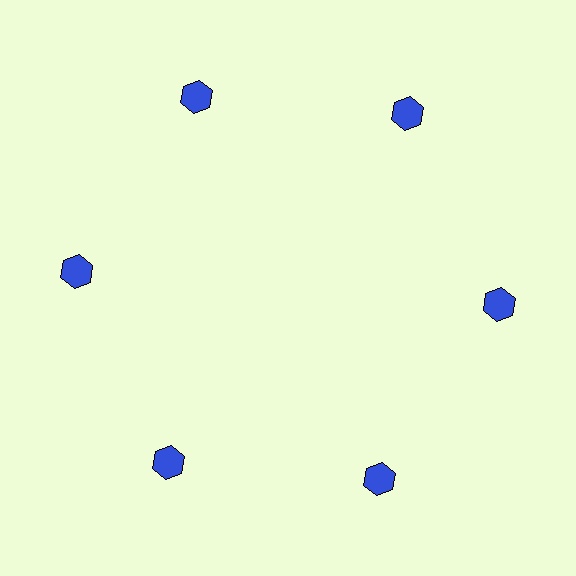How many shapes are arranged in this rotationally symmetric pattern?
There are 6 shapes, arranged in 6 groups of 1.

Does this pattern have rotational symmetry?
Yes, this pattern has 6-fold rotational symmetry. It looks the same after rotating 60 degrees around the center.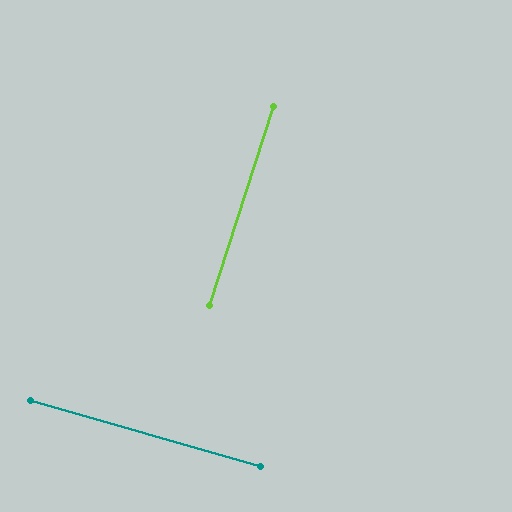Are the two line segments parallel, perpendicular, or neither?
Perpendicular — they meet at approximately 88°.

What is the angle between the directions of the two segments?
Approximately 88 degrees.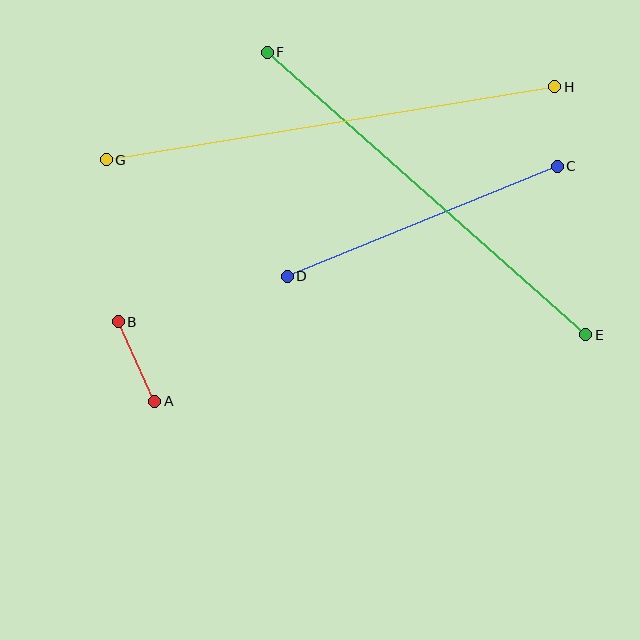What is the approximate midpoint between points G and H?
The midpoint is at approximately (330, 123) pixels.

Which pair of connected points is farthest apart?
Points G and H are farthest apart.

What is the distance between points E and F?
The distance is approximately 426 pixels.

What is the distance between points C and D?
The distance is approximately 291 pixels.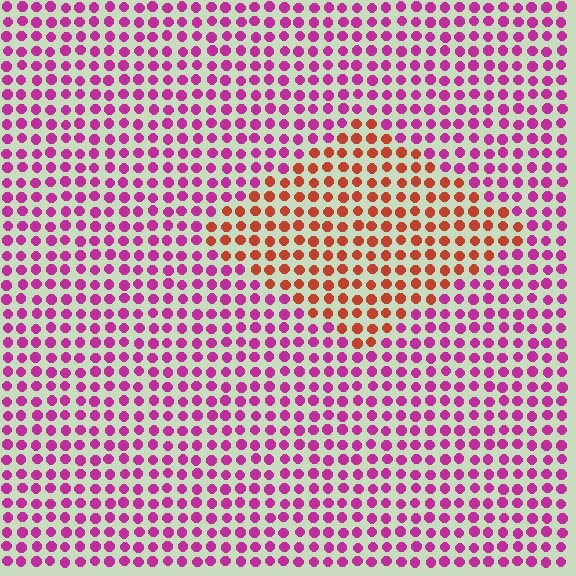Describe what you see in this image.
The image is filled with small magenta elements in a uniform arrangement. A diamond-shaped region is visible where the elements are tinted to a slightly different hue, forming a subtle color boundary.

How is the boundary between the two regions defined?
The boundary is defined purely by a slight shift in hue (about 53 degrees). Spacing, size, and orientation are identical on both sides.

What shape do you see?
I see a diamond.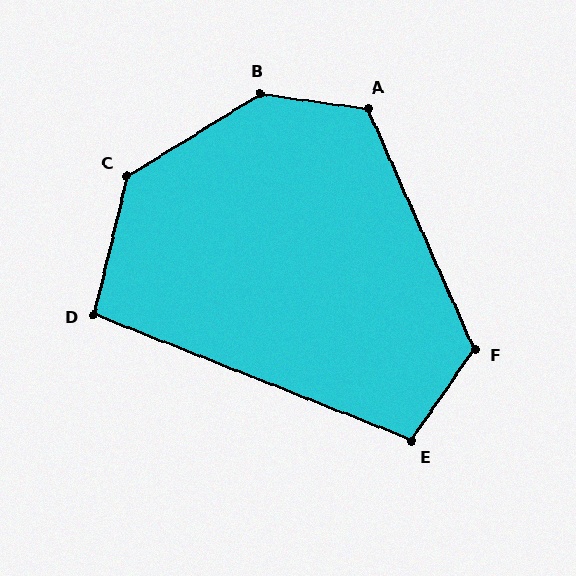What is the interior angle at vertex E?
Approximately 103 degrees (obtuse).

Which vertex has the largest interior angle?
B, at approximately 140 degrees.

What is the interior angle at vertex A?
Approximately 122 degrees (obtuse).